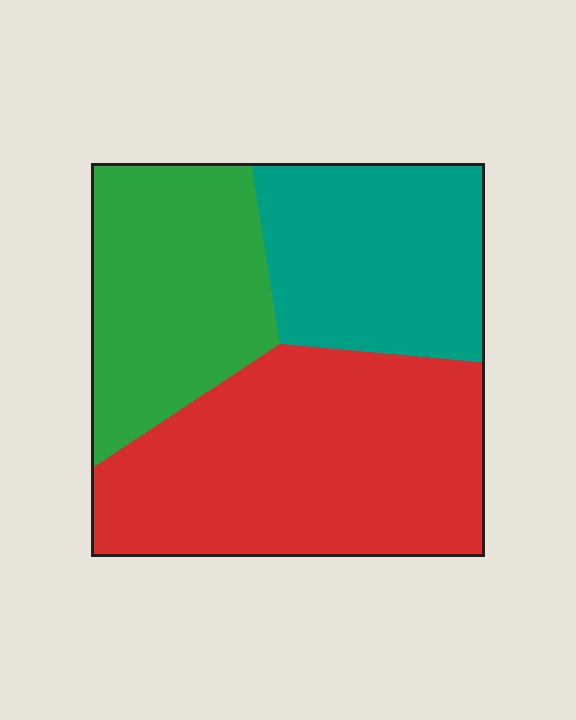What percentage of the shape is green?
Green covers around 30% of the shape.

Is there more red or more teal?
Red.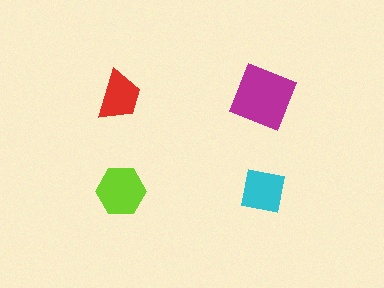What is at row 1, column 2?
A magenta square.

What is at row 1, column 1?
A red trapezoid.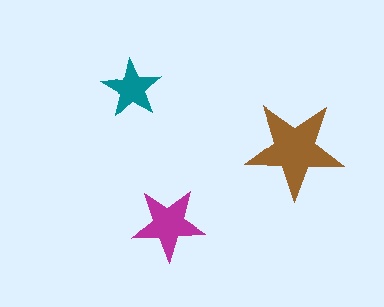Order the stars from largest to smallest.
the brown one, the magenta one, the teal one.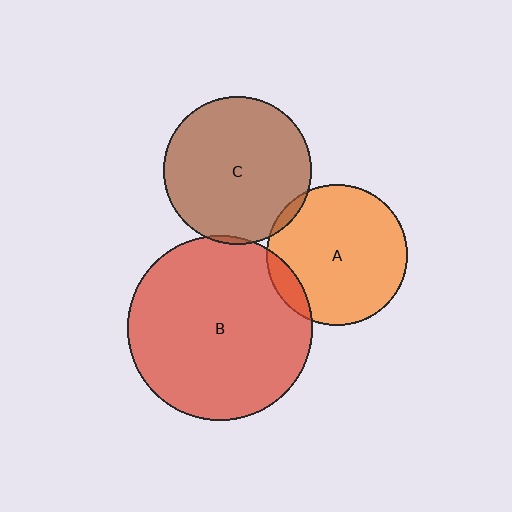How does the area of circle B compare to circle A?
Approximately 1.7 times.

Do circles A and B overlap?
Yes.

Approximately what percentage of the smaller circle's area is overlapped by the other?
Approximately 10%.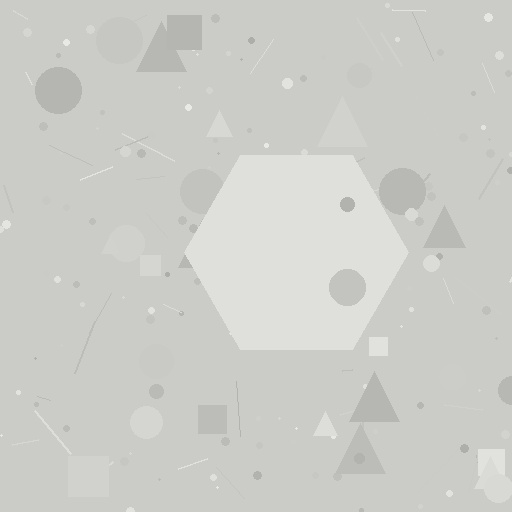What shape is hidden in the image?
A hexagon is hidden in the image.